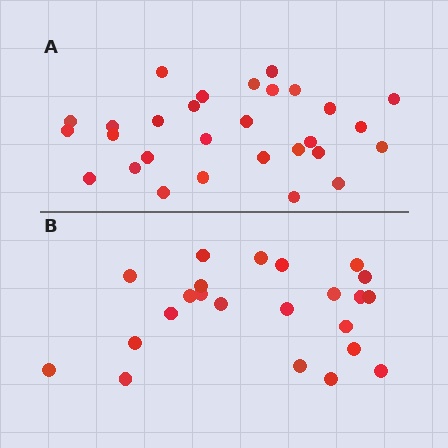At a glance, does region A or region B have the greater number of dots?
Region A (the top region) has more dots.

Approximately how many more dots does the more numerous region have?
Region A has about 6 more dots than region B.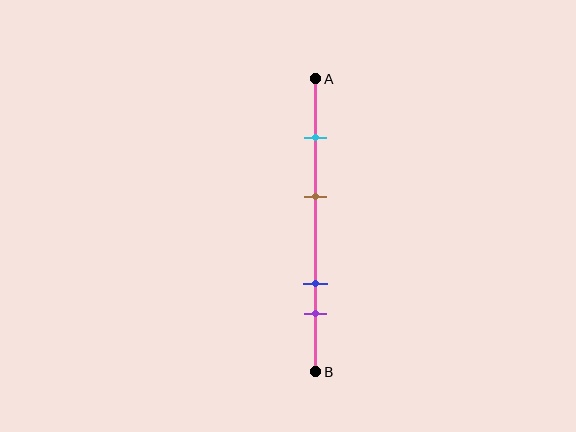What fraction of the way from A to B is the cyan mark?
The cyan mark is approximately 20% (0.2) of the way from A to B.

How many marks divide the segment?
There are 4 marks dividing the segment.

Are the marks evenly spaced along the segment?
No, the marks are not evenly spaced.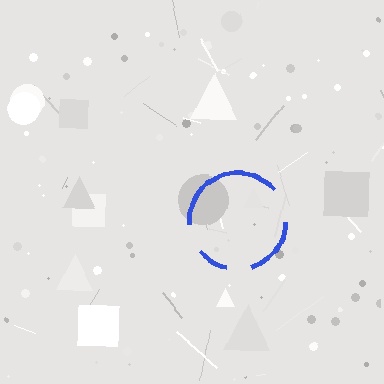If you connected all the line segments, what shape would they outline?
They would outline a circle.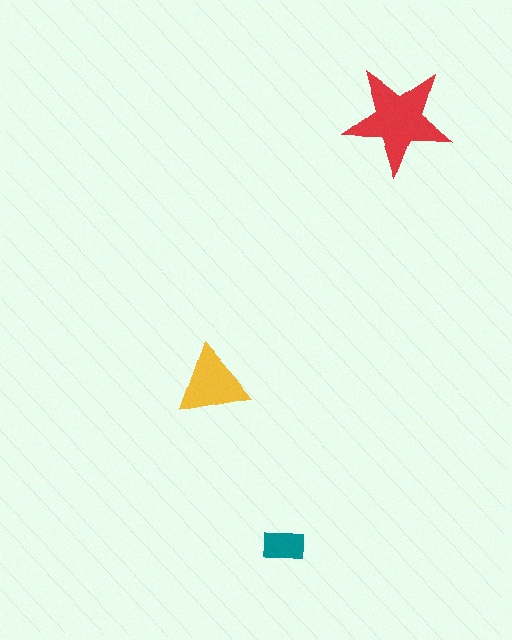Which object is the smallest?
The teal rectangle.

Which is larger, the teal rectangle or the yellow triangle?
The yellow triangle.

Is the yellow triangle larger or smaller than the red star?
Smaller.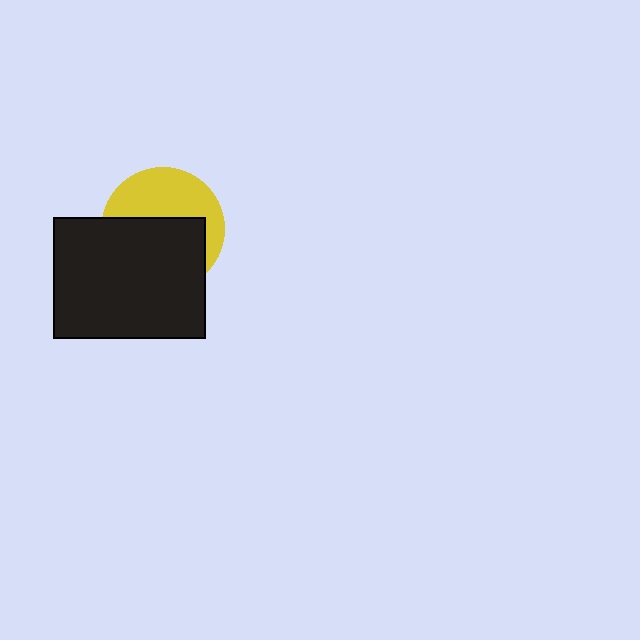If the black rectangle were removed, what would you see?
You would see the complete yellow circle.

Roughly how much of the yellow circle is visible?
About half of it is visible (roughly 45%).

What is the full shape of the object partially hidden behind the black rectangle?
The partially hidden object is a yellow circle.